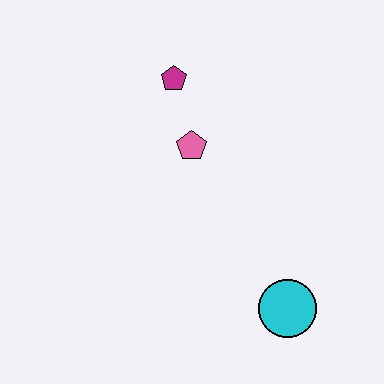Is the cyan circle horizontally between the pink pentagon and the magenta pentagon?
No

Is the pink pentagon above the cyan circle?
Yes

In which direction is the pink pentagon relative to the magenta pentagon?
The pink pentagon is below the magenta pentagon.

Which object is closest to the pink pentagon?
The magenta pentagon is closest to the pink pentagon.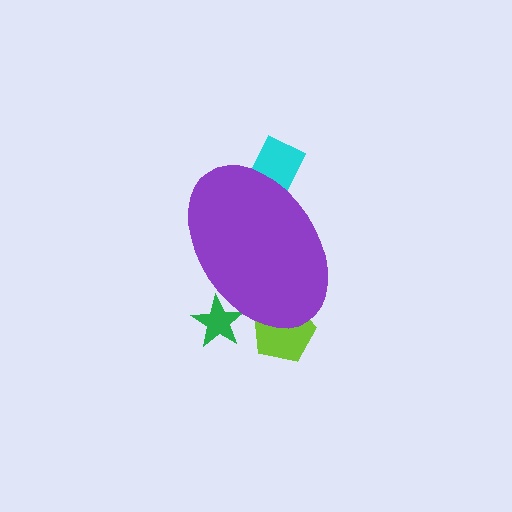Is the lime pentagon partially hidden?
Yes, the lime pentagon is partially hidden behind the purple ellipse.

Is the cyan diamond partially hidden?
Yes, the cyan diamond is partially hidden behind the purple ellipse.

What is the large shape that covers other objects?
A purple ellipse.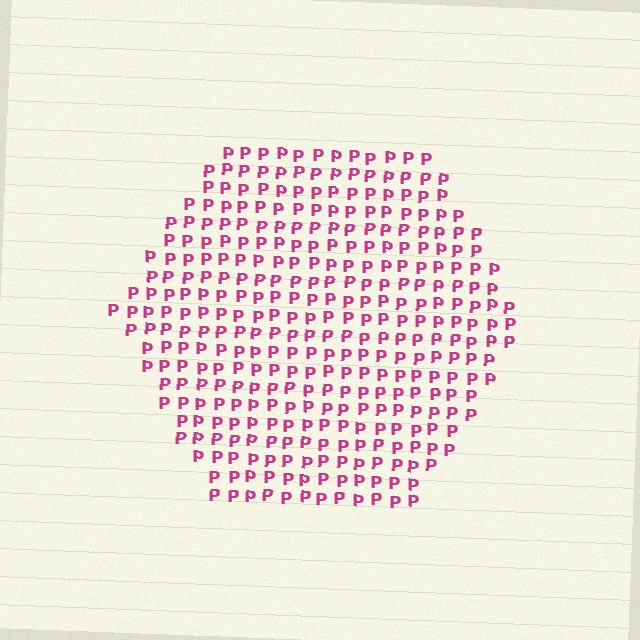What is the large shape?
The large shape is a hexagon.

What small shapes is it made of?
It is made of small letter P's.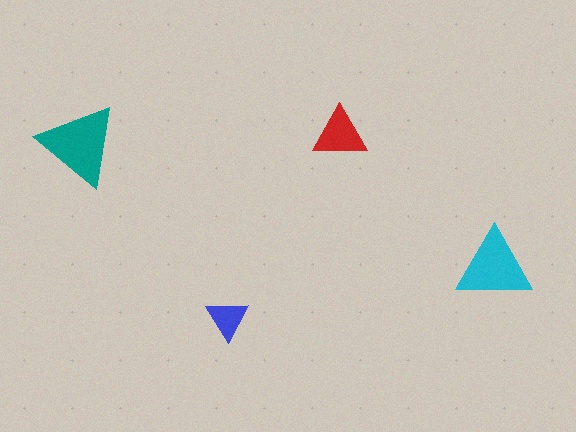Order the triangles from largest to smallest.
the teal one, the cyan one, the red one, the blue one.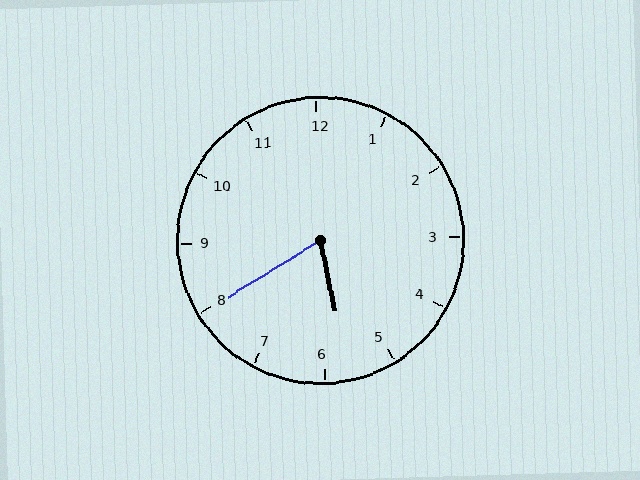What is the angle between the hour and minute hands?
Approximately 70 degrees.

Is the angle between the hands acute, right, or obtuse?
It is acute.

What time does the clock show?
5:40.